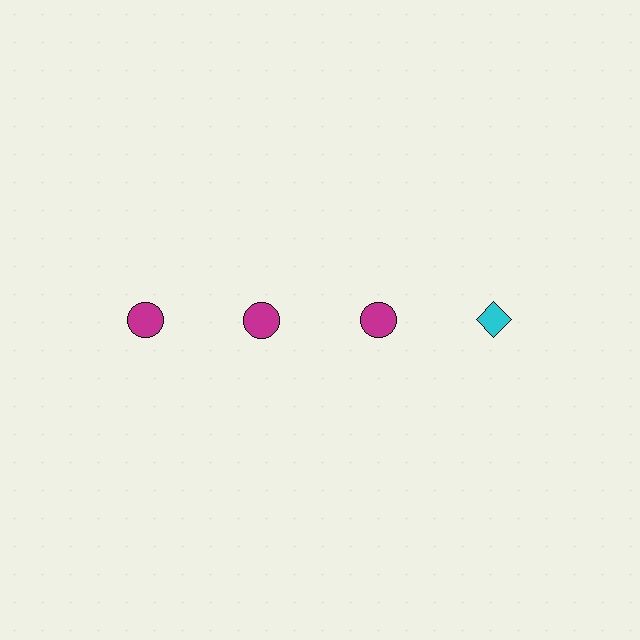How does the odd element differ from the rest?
It differs in both color (cyan instead of magenta) and shape (diamond instead of circle).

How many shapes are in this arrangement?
There are 4 shapes arranged in a grid pattern.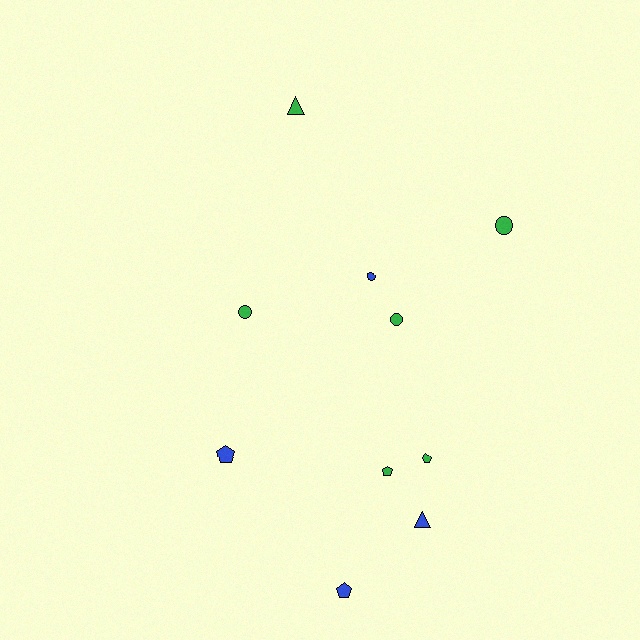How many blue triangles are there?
There is 1 blue triangle.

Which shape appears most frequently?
Circle, with 4 objects.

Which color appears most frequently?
Green, with 6 objects.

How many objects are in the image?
There are 10 objects.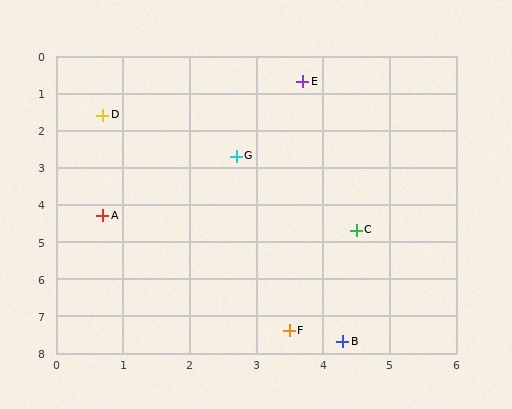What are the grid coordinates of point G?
Point G is at approximately (2.7, 2.7).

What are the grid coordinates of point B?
Point B is at approximately (4.3, 7.7).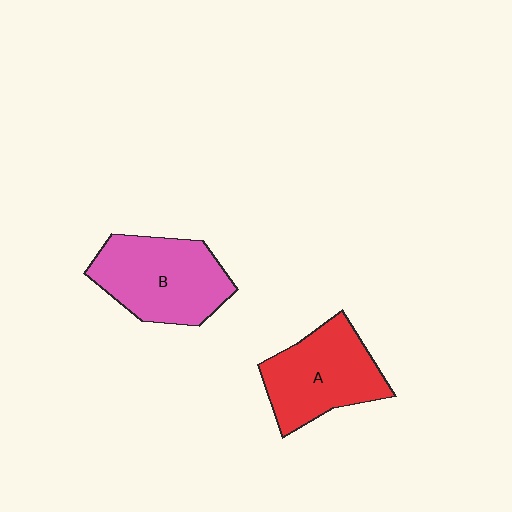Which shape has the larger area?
Shape B (pink).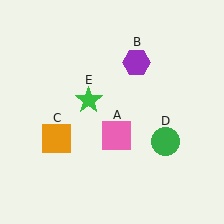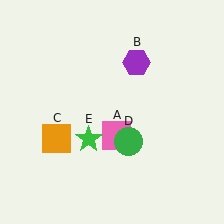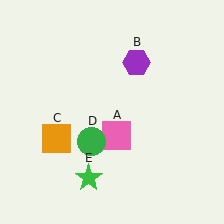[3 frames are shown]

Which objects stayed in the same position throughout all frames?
Pink square (object A) and purple hexagon (object B) and orange square (object C) remained stationary.